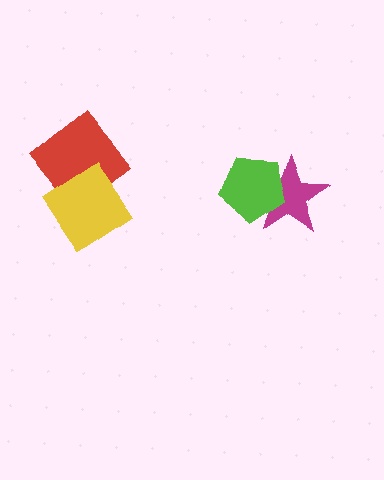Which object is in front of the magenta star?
The lime pentagon is in front of the magenta star.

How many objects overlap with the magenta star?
1 object overlaps with the magenta star.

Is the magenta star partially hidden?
Yes, it is partially covered by another shape.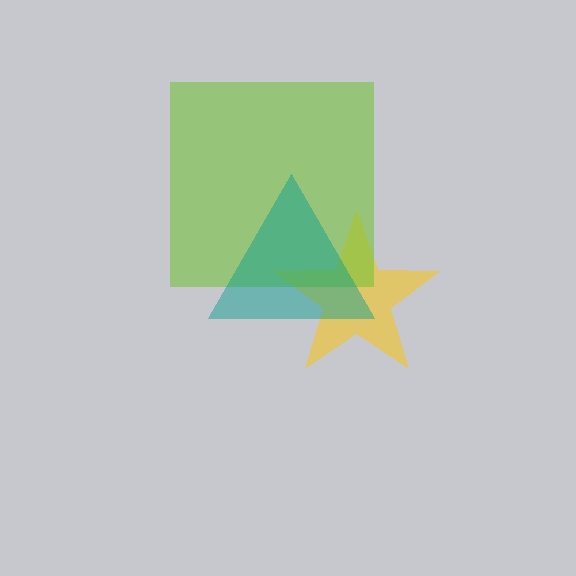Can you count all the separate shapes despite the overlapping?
Yes, there are 3 separate shapes.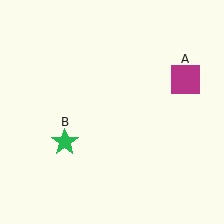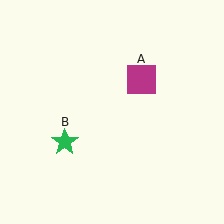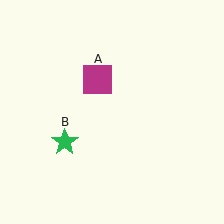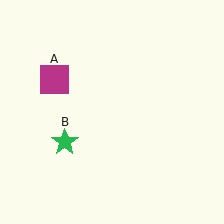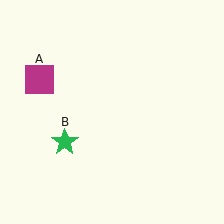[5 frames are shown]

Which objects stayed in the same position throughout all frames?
Green star (object B) remained stationary.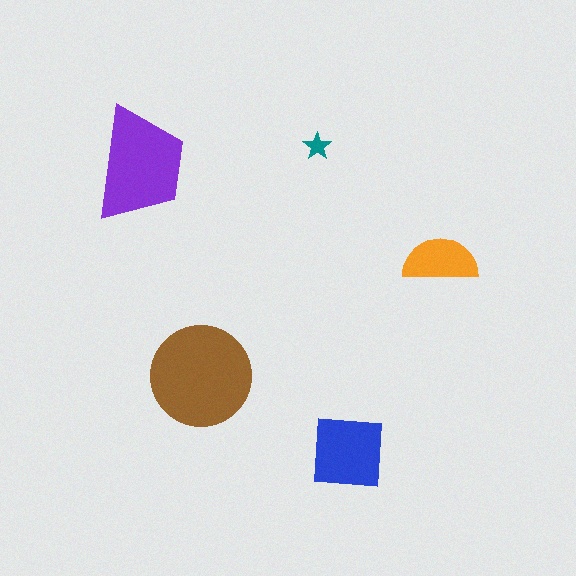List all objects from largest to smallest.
The brown circle, the purple trapezoid, the blue square, the orange semicircle, the teal star.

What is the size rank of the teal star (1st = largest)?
5th.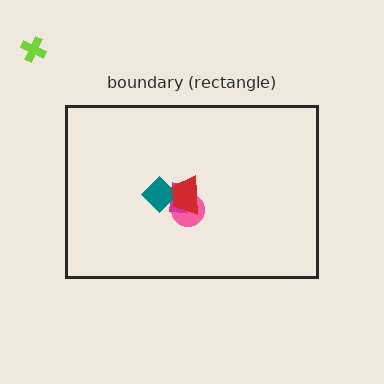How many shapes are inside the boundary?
4 inside, 1 outside.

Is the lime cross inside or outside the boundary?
Outside.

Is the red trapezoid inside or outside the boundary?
Inside.